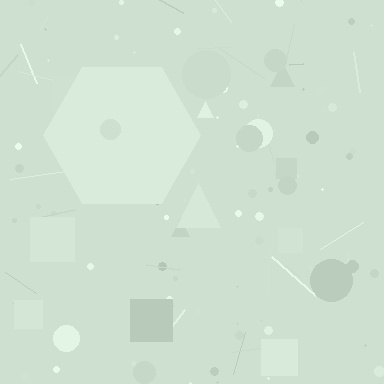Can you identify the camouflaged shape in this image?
The camouflaged shape is a hexagon.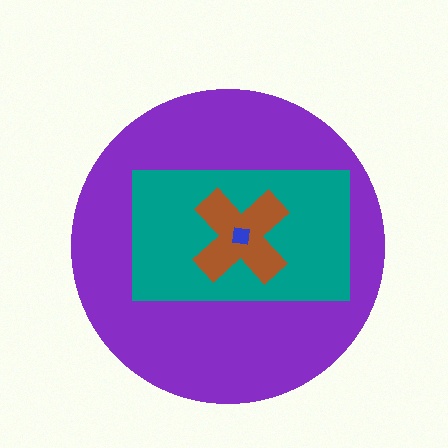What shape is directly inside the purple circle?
The teal rectangle.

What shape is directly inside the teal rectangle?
The brown cross.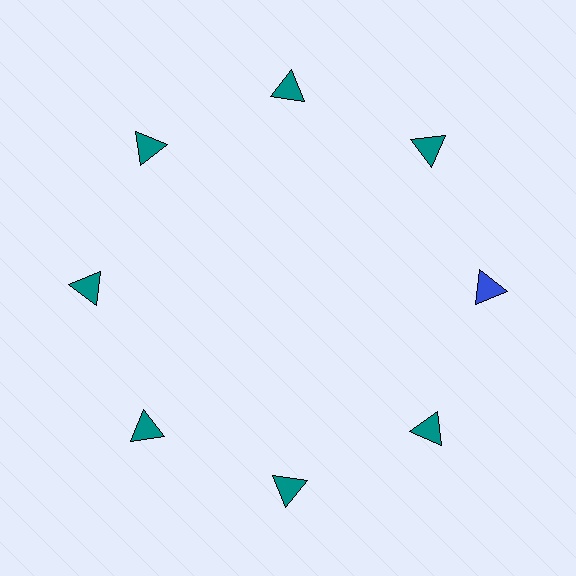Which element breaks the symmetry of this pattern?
The blue triangle at roughly the 3 o'clock position breaks the symmetry. All other shapes are teal triangles.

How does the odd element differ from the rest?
It has a different color: blue instead of teal.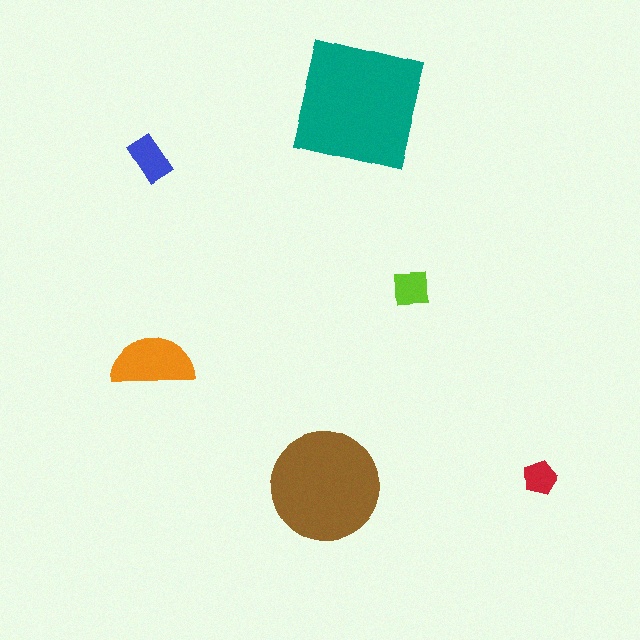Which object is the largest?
The teal square.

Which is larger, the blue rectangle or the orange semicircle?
The orange semicircle.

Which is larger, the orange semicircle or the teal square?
The teal square.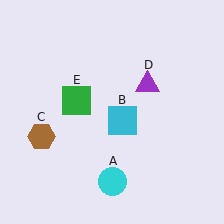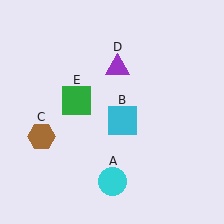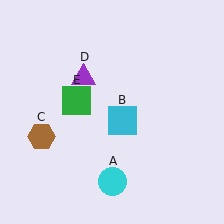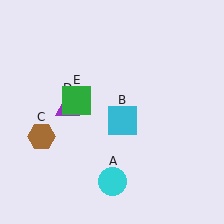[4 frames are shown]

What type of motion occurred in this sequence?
The purple triangle (object D) rotated counterclockwise around the center of the scene.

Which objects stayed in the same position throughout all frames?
Cyan circle (object A) and cyan square (object B) and brown hexagon (object C) and green square (object E) remained stationary.